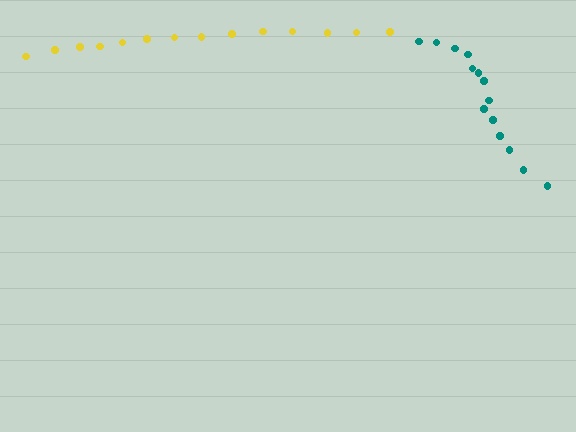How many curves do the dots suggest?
There are 2 distinct paths.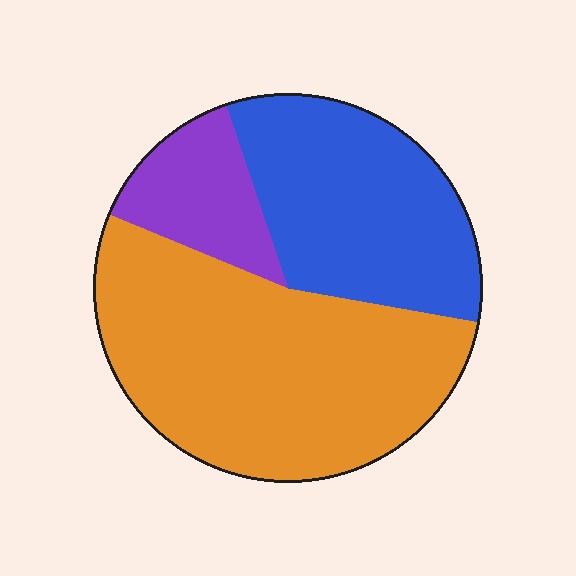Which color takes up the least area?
Purple, at roughly 15%.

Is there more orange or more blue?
Orange.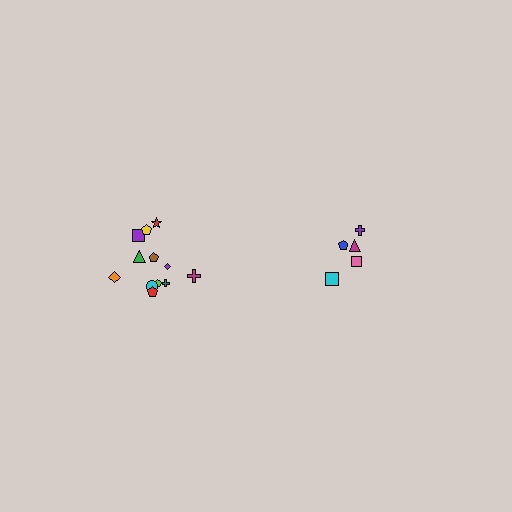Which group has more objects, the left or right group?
The left group.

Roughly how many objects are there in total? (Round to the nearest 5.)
Roughly 15 objects in total.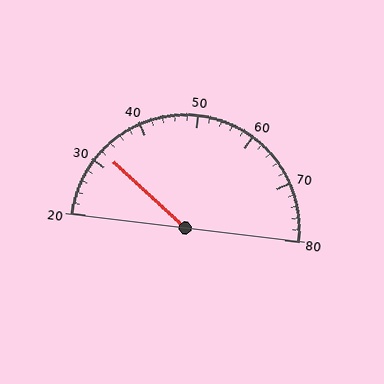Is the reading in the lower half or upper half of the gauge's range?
The reading is in the lower half of the range (20 to 80).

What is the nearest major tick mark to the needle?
The nearest major tick mark is 30.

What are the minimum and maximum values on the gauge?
The gauge ranges from 20 to 80.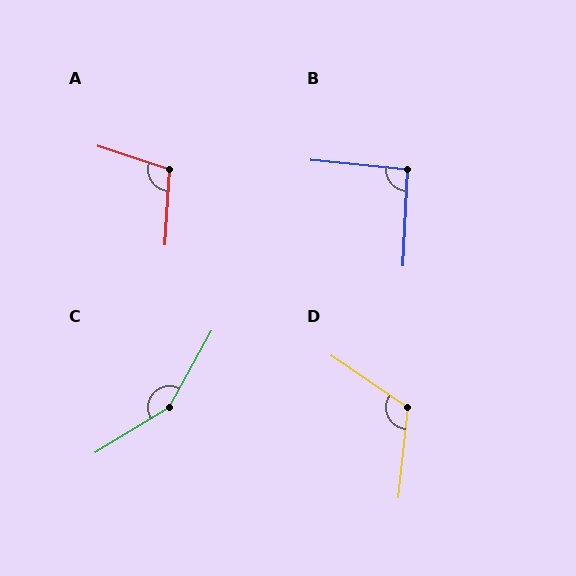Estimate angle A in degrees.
Approximately 105 degrees.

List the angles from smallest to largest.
B (93°), A (105°), D (119°), C (150°).